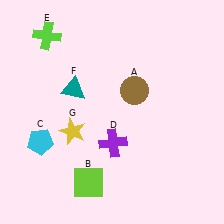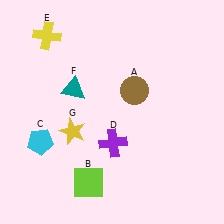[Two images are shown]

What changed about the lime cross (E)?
In Image 1, E is lime. In Image 2, it changed to yellow.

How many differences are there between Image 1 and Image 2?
There is 1 difference between the two images.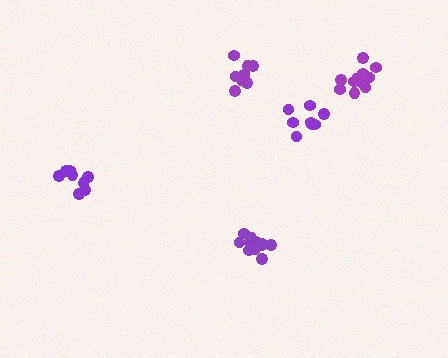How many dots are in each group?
Group 1: 8 dots, Group 2: 12 dots, Group 3: 8 dots, Group 4: 9 dots, Group 5: 12 dots (49 total).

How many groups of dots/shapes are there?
There are 5 groups.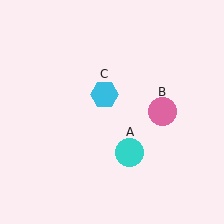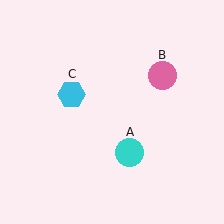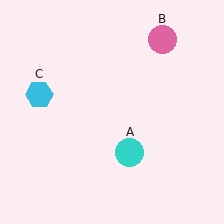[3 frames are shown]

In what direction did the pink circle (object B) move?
The pink circle (object B) moved up.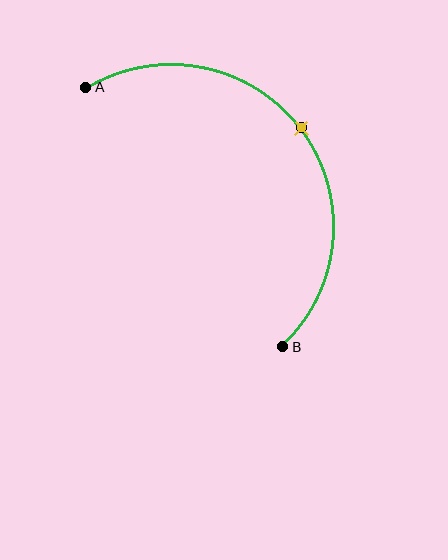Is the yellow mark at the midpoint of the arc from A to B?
Yes. The yellow mark lies on the arc at equal arc-length from both A and B — it is the arc midpoint.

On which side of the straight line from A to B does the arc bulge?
The arc bulges above and to the right of the straight line connecting A and B.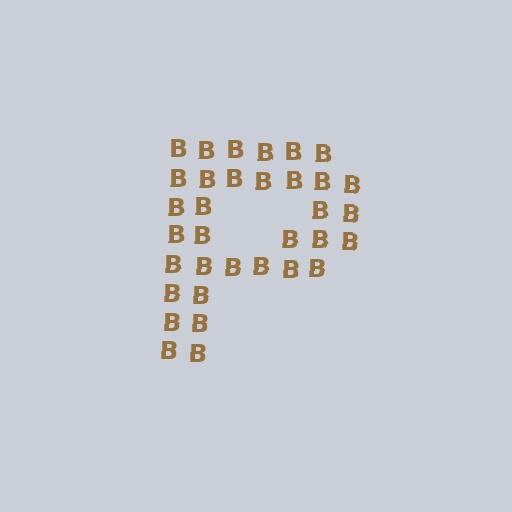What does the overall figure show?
The overall figure shows the letter P.